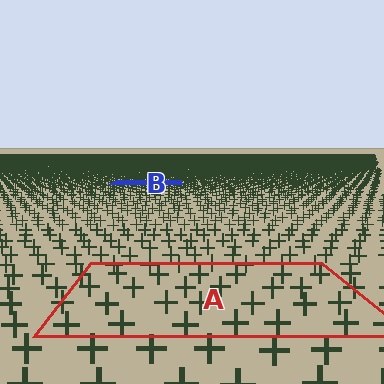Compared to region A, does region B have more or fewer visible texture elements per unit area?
Region B has more texture elements per unit area — they are packed more densely because it is farther away.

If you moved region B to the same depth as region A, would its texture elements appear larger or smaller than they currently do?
They would appear larger. At a closer depth, the same texture elements are projected at a bigger on-screen size.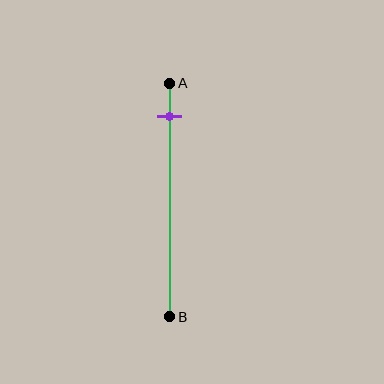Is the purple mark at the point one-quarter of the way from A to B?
No, the mark is at about 15% from A, not at the 25% one-quarter point.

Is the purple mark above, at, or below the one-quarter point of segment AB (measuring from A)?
The purple mark is above the one-quarter point of segment AB.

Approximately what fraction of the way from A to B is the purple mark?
The purple mark is approximately 15% of the way from A to B.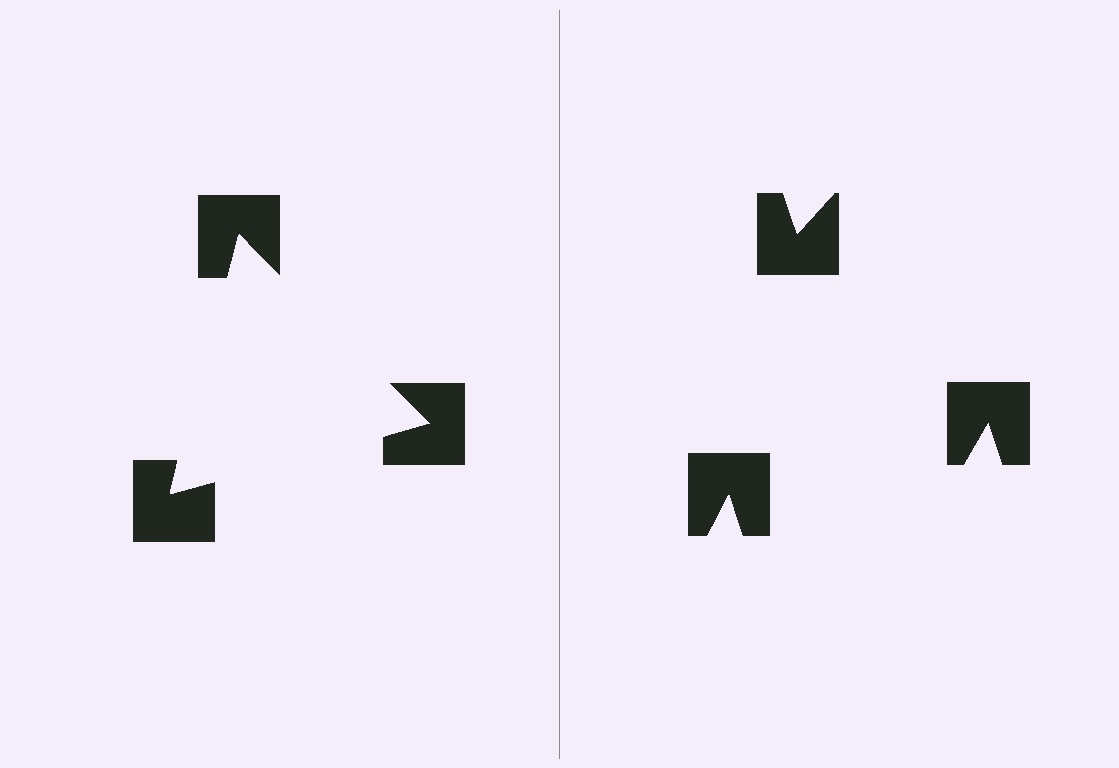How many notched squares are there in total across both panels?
6 — 3 on each side.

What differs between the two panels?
The notched squares are positioned identically on both sides; only the wedge orientations differ. On the left they align to a triangle; on the right they are misaligned.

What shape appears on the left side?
An illusory triangle.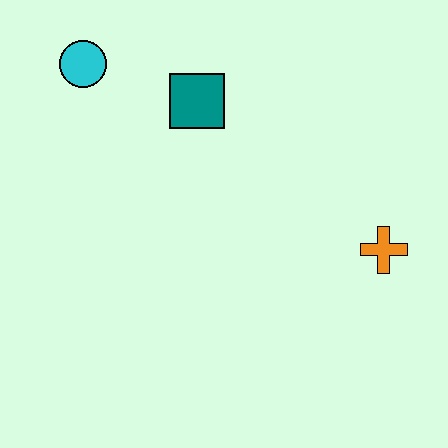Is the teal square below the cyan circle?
Yes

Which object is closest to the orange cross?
The teal square is closest to the orange cross.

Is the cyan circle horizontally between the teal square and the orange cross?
No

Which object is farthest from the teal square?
The orange cross is farthest from the teal square.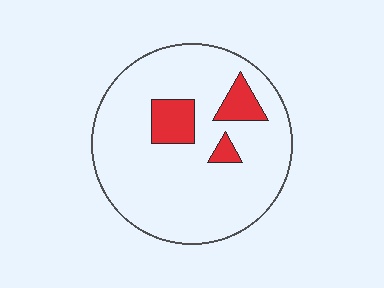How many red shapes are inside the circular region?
3.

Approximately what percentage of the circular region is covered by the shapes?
Approximately 15%.